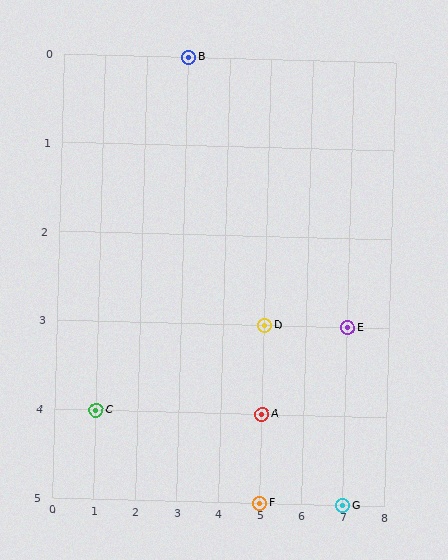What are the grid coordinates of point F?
Point F is at grid coordinates (5, 5).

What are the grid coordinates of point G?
Point G is at grid coordinates (7, 5).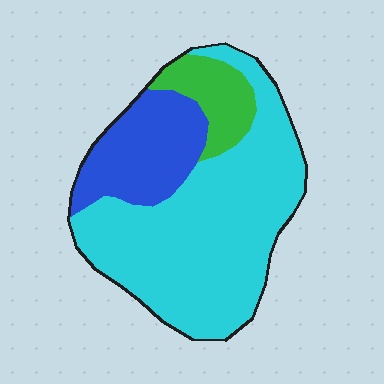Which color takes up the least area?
Green, at roughly 10%.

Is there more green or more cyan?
Cyan.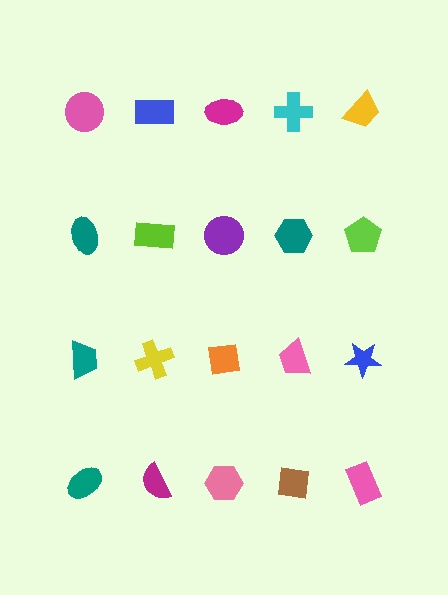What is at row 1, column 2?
A blue rectangle.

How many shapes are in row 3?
5 shapes.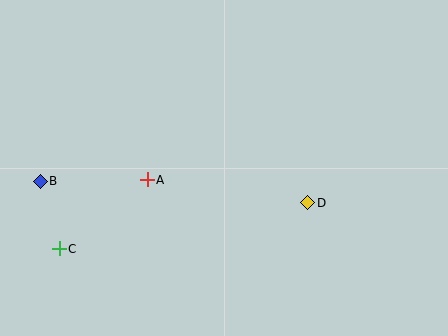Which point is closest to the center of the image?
Point A at (147, 180) is closest to the center.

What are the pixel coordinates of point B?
Point B is at (40, 181).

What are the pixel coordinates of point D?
Point D is at (308, 203).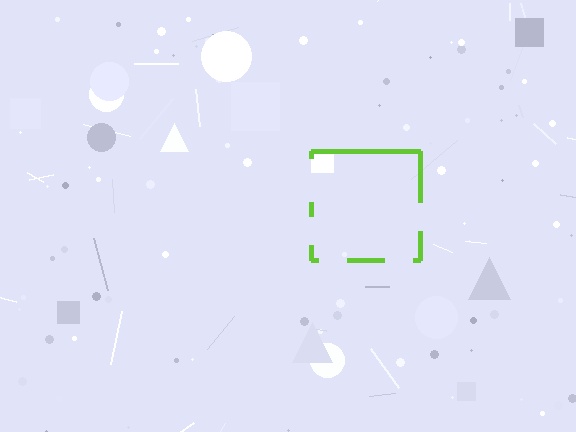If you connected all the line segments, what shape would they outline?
They would outline a square.